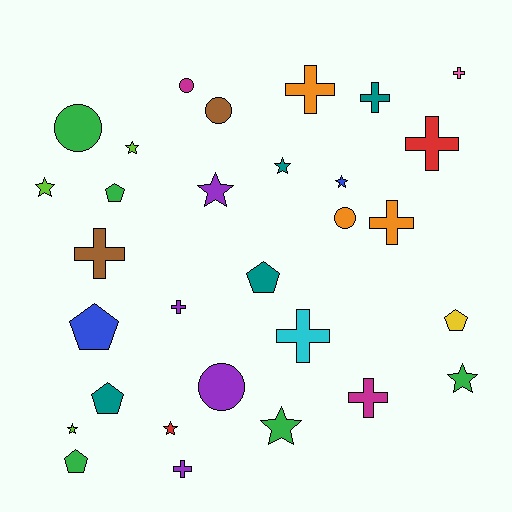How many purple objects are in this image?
There are 4 purple objects.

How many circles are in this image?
There are 5 circles.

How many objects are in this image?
There are 30 objects.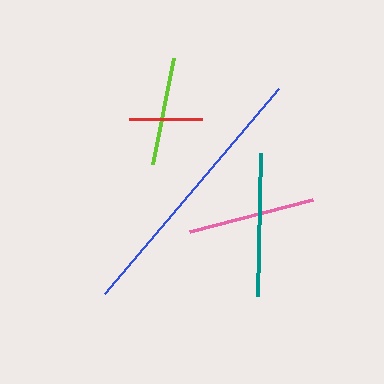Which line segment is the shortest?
The red line is the shortest at approximately 73 pixels.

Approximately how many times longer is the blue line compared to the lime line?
The blue line is approximately 2.5 times the length of the lime line.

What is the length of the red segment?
The red segment is approximately 73 pixels long.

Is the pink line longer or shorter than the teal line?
The teal line is longer than the pink line.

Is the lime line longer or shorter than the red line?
The lime line is longer than the red line.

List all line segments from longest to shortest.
From longest to shortest: blue, teal, pink, lime, red.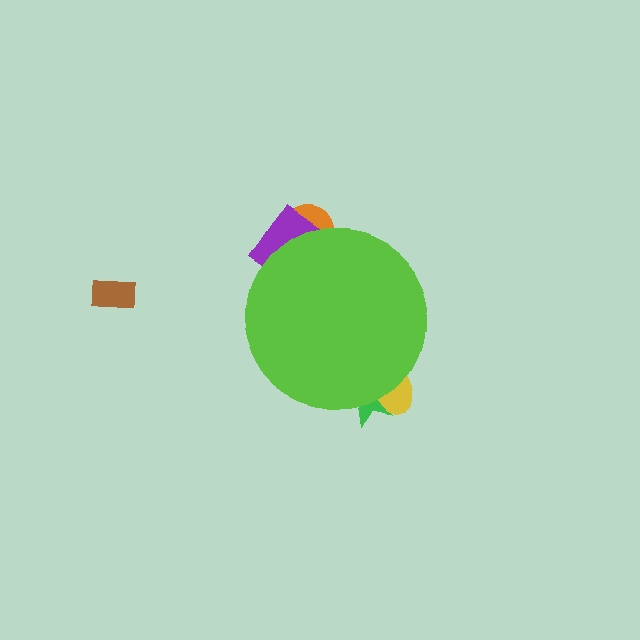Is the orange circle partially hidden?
Yes, the orange circle is partially hidden behind the lime circle.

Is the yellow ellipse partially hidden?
Yes, the yellow ellipse is partially hidden behind the lime circle.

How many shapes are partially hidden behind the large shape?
4 shapes are partially hidden.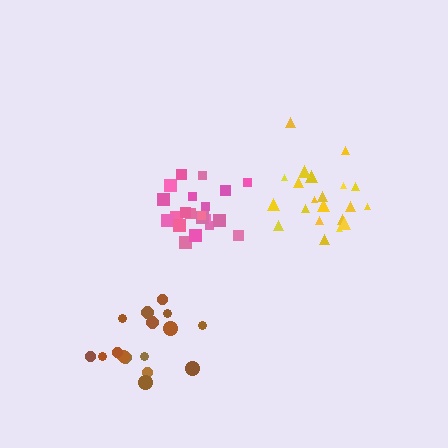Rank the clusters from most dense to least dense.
pink, yellow, brown.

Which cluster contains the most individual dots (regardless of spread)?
Pink (21).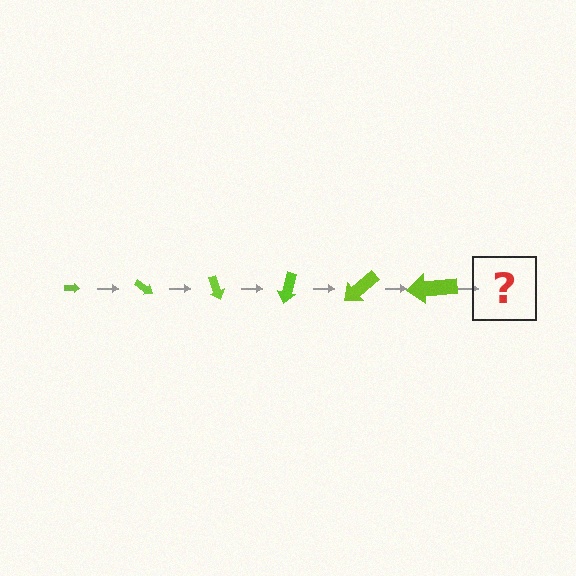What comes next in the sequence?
The next element should be an arrow, larger than the previous one and rotated 210 degrees from the start.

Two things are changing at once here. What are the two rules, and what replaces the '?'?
The two rules are that the arrow grows larger each step and it rotates 35 degrees each step. The '?' should be an arrow, larger than the previous one and rotated 210 degrees from the start.